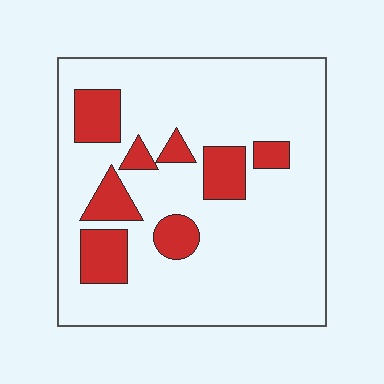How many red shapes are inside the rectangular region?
8.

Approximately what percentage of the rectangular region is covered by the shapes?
Approximately 20%.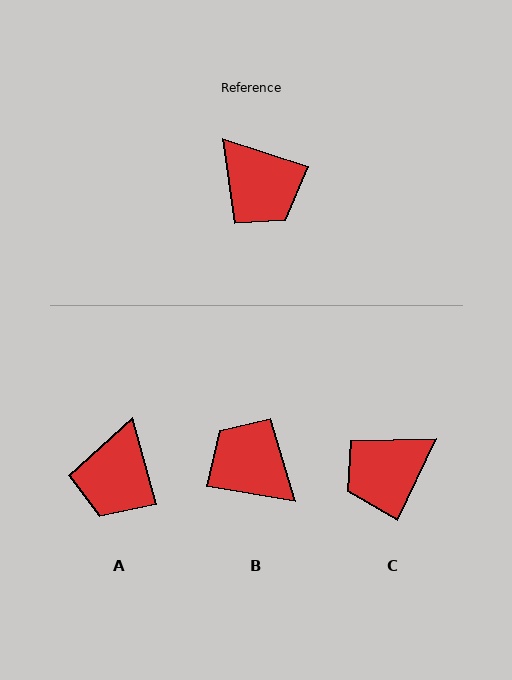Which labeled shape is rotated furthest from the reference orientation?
B, about 171 degrees away.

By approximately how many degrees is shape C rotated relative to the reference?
Approximately 97 degrees clockwise.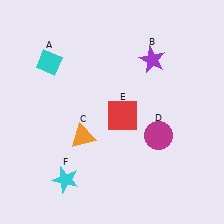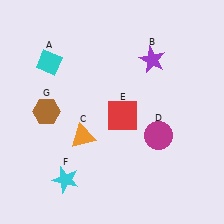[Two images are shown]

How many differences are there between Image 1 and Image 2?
There is 1 difference between the two images.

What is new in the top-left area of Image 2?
A brown hexagon (G) was added in the top-left area of Image 2.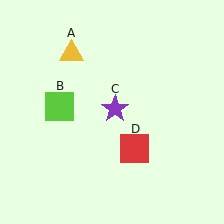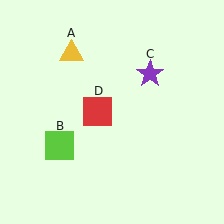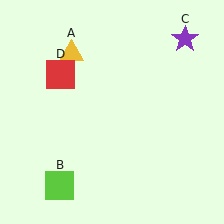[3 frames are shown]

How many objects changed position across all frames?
3 objects changed position: lime square (object B), purple star (object C), red square (object D).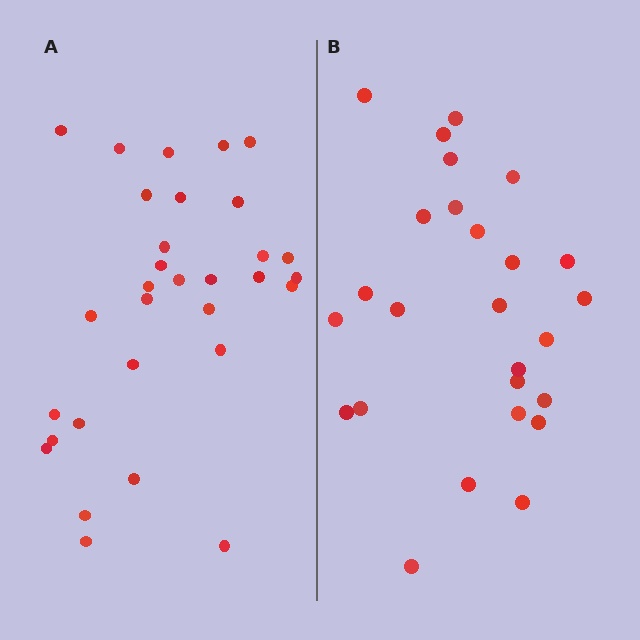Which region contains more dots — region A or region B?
Region A (the left region) has more dots.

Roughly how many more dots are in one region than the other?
Region A has about 5 more dots than region B.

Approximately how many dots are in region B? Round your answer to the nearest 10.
About 30 dots. (The exact count is 26, which rounds to 30.)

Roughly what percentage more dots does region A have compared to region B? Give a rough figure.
About 20% more.